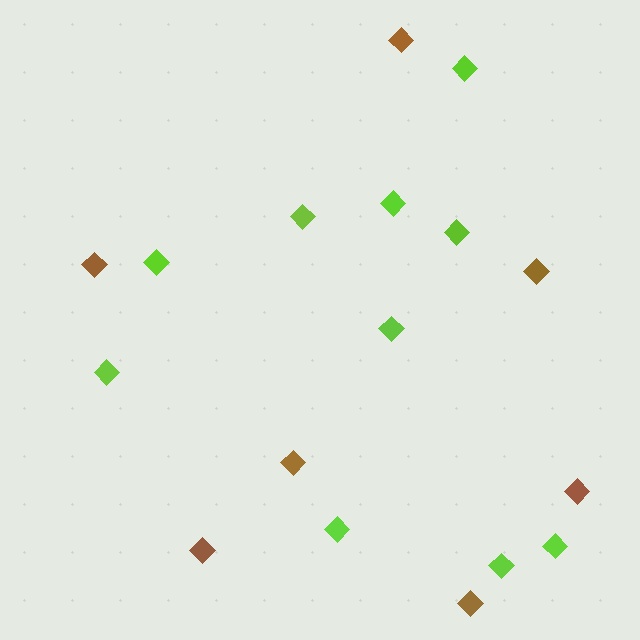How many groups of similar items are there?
There are 2 groups: one group of lime diamonds (10) and one group of brown diamonds (7).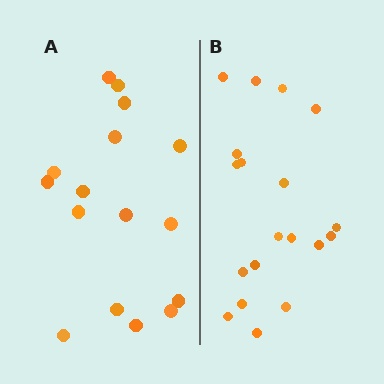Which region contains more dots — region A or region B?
Region B (the right region) has more dots.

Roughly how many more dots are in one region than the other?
Region B has just a few more — roughly 2 or 3 more dots than region A.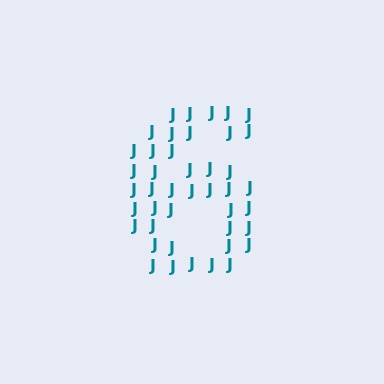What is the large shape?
The large shape is the digit 6.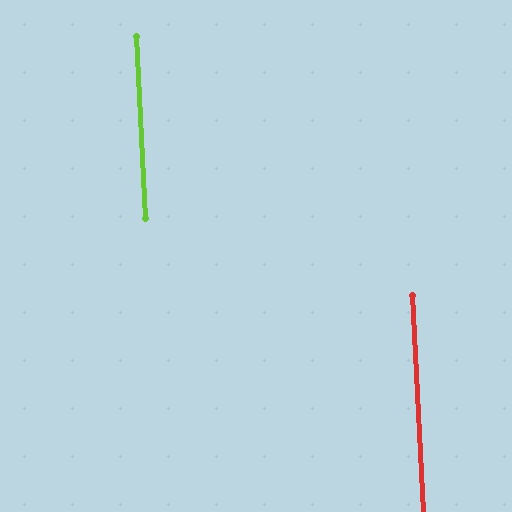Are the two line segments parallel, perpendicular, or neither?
Parallel — their directions differ by only 0.1°.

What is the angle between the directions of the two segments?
Approximately 0 degrees.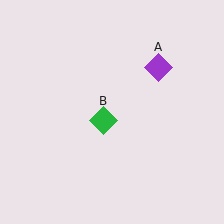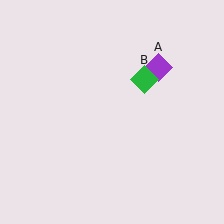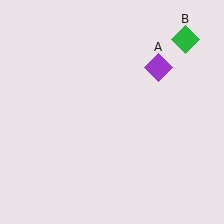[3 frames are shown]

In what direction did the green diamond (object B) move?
The green diamond (object B) moved up and to the right.